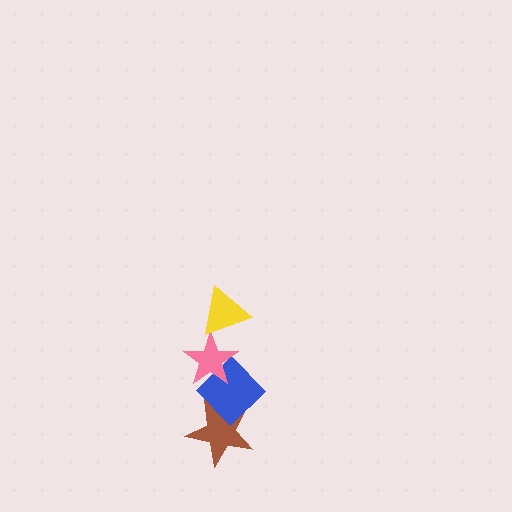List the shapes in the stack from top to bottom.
From top to bottom: the yellow triangle, the pink star, the blue diamond, the brown star.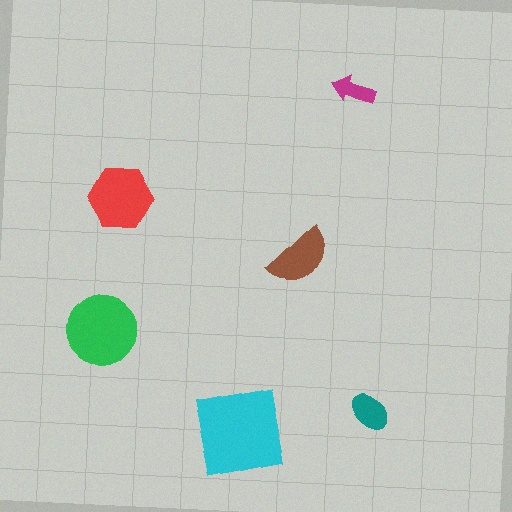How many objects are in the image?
There are 6 objects in the image.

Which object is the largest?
The cyan square.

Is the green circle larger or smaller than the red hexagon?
Larger.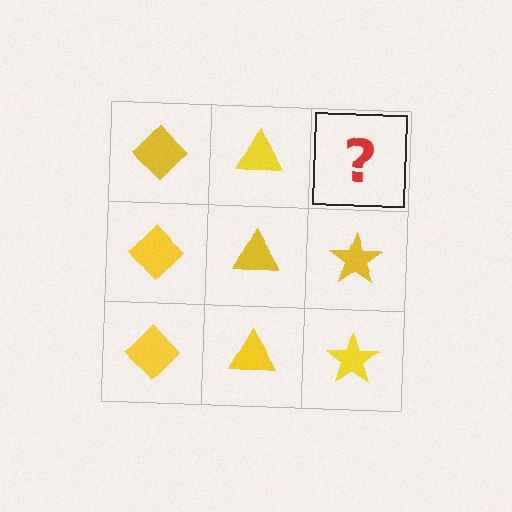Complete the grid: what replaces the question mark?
The question mark should be replaced with a yellow star.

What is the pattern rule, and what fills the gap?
The rule is that each column has a consistent shape. The gap should be filled with a yellow star.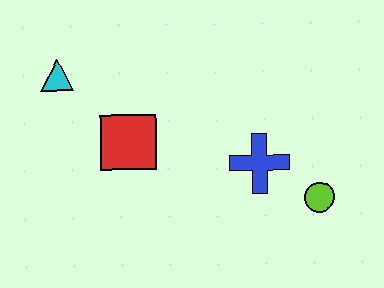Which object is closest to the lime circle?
The blue cross is closest to the lime circle.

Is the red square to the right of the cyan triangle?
Yes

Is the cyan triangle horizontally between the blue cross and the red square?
No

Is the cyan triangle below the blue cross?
No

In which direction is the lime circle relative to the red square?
The lime circle is to the right of the red square.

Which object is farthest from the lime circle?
The cyan triangle is farthest from the lime circle.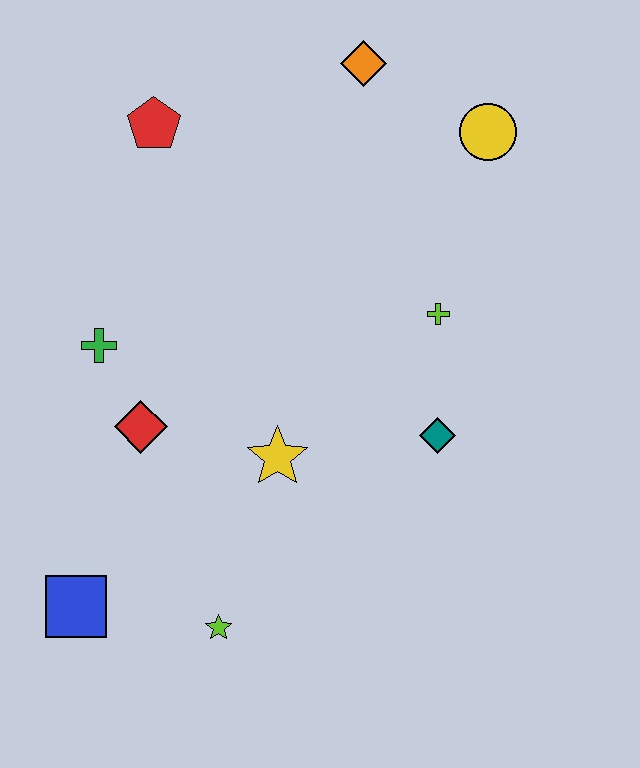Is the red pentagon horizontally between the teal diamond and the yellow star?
No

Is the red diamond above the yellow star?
Yes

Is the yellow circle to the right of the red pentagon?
Yes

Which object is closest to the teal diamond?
The lime cross is closest to the teal diamond.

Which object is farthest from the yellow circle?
The blue square is farthest from the yellow circle.